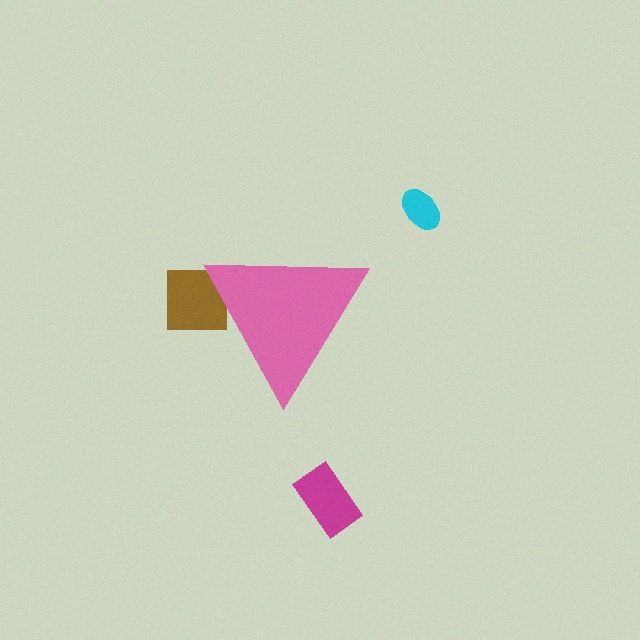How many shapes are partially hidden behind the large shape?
1 shape is partially hidden.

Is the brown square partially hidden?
Yes, the brown square is partially hidden behind the pink triangle.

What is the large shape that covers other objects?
A pink triangle.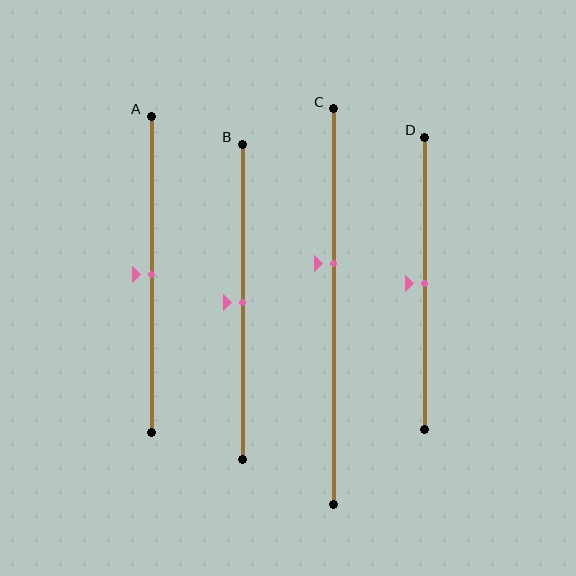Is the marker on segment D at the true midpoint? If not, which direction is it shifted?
Yes, the marker on segment D is at the true midpoint.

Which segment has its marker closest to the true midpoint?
Segment A has its marker closest to the true midpoint.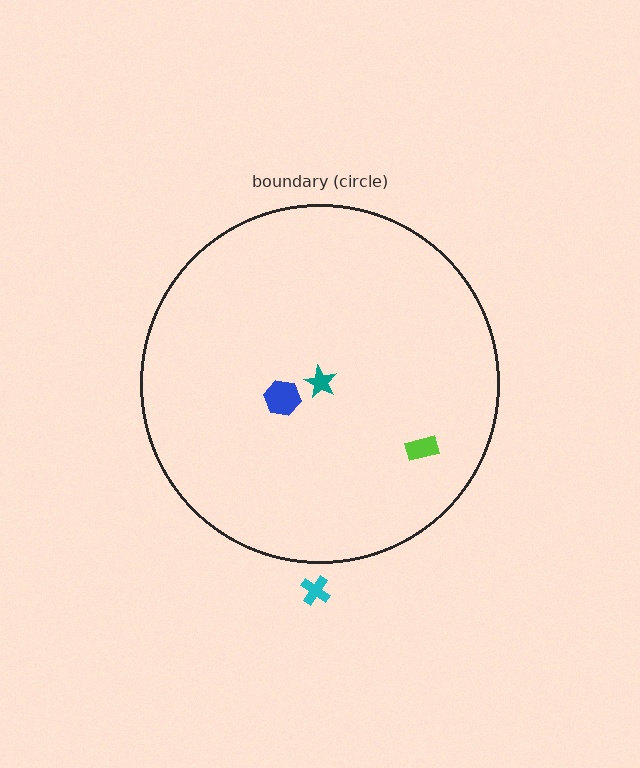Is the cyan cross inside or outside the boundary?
Outside.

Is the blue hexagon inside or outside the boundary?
Inside.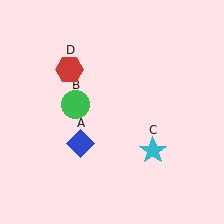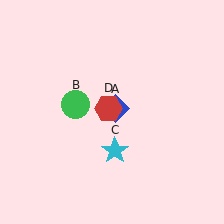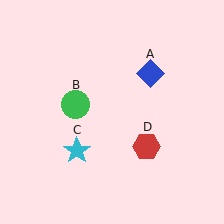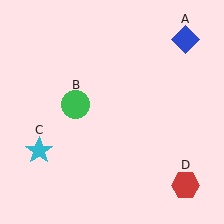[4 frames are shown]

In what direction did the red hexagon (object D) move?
The red hexagon (object D) moved down and to the right.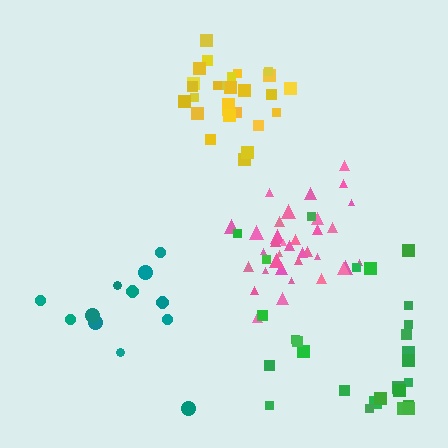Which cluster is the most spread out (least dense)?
Teal.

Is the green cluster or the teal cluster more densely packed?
Green.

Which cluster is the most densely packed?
Pink.